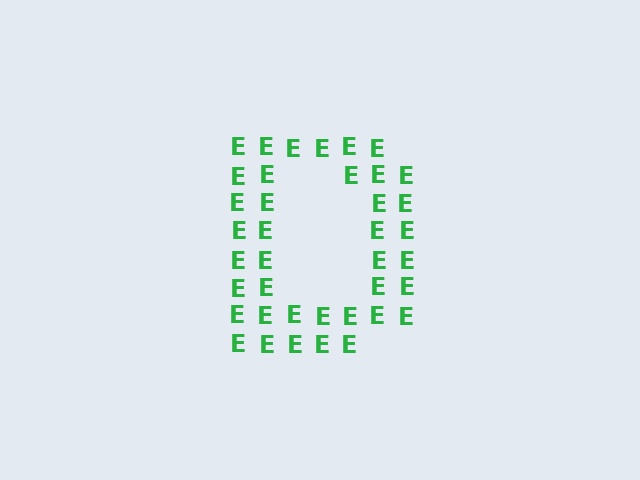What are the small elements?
The small elements are letter E's.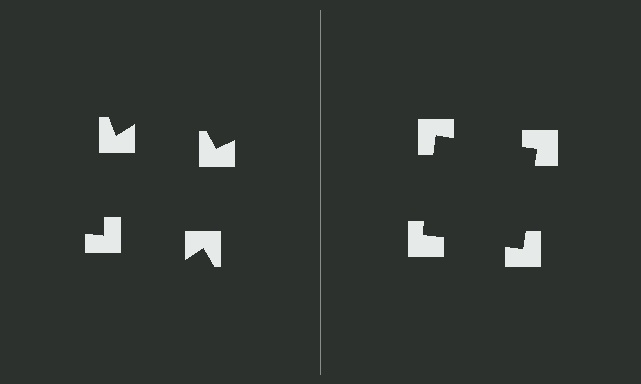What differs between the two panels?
The notched squares are positioned identically on both sides; only the wedge orientations differ. On the right they align to a square; on the left they are misaligned.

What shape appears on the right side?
An illusory square.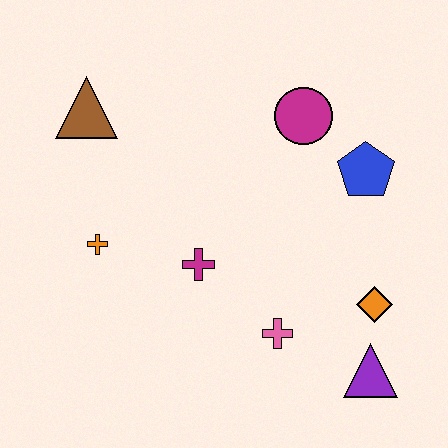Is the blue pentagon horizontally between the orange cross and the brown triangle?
No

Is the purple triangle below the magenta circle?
Yes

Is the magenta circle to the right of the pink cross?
Yes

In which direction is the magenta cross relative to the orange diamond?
The magenta cross is to the left of the orange diamond.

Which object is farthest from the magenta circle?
The purple triangle is farthest from the magenta circle.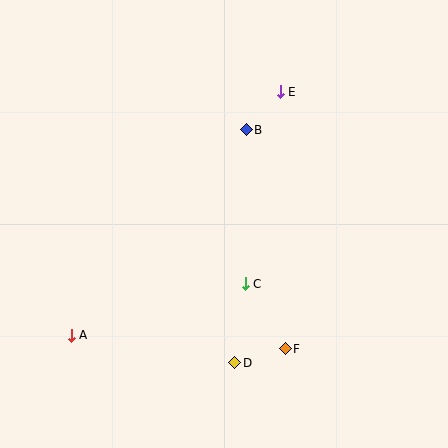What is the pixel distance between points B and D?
The distance between B and D is 233 pixels.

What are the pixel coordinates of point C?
Point C is at (245, 284).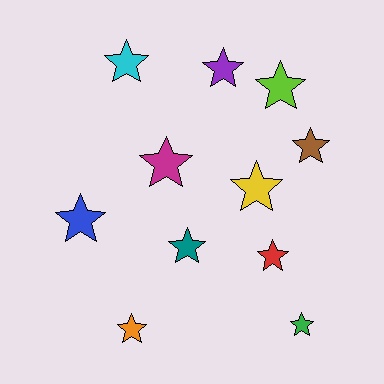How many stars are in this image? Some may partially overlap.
There are 11 stars.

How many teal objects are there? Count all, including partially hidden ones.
There is 1 teal object.